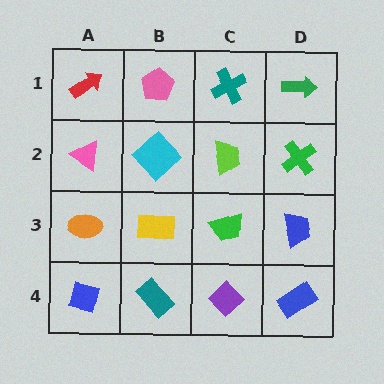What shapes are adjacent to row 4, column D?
A blue trapezoid (row 3, column D), a purple diamond (row 4, column C).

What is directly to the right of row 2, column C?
A green cross.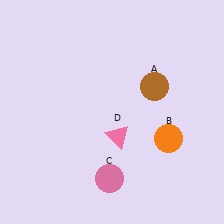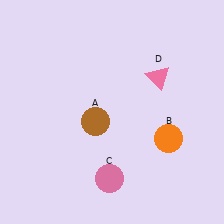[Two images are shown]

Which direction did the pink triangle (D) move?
The pink triangle (D) moved up.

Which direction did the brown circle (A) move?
The brown circle (A) moved left.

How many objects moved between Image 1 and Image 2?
2 objects moved between the two images.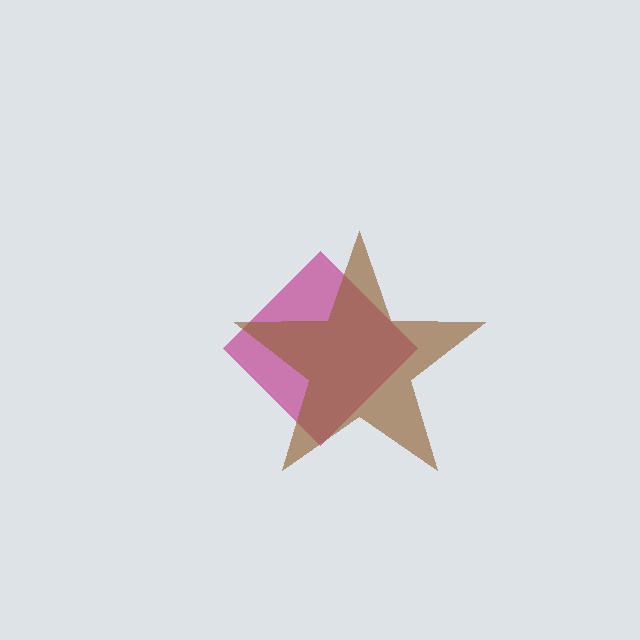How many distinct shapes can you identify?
There are 2 distinct shapes: a magenta diamond, a brown star.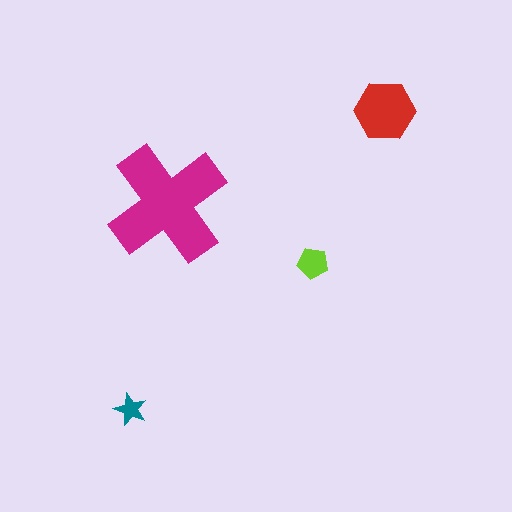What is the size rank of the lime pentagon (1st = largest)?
3rd.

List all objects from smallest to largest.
The teal star, the lime pentagon, the red hexagon, the magenta cross.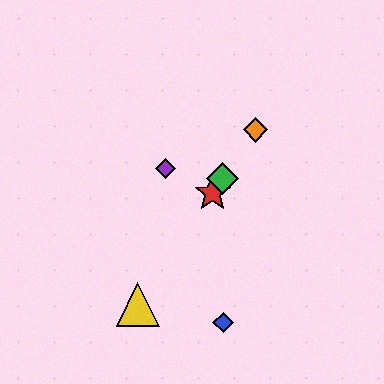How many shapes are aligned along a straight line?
4 shapes (the red star, the green diamond, the yellow triangle, the orange diamond) are aligned along a straight line.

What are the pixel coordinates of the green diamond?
The green diamond is at (222, 179).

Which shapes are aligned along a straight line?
The red star, the green diamond, the yellow triangle, the orange diamond are aligned along a straight line.